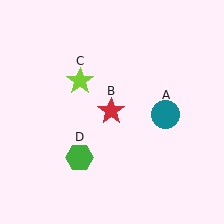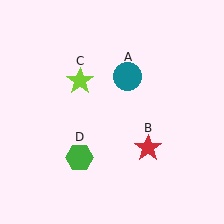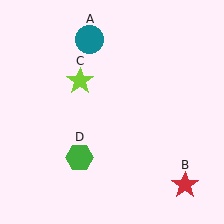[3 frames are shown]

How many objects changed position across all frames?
2 objects changed position: teal circle (object A), red star (object B).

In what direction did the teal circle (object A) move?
The teal circle (object A) moved up and to the left.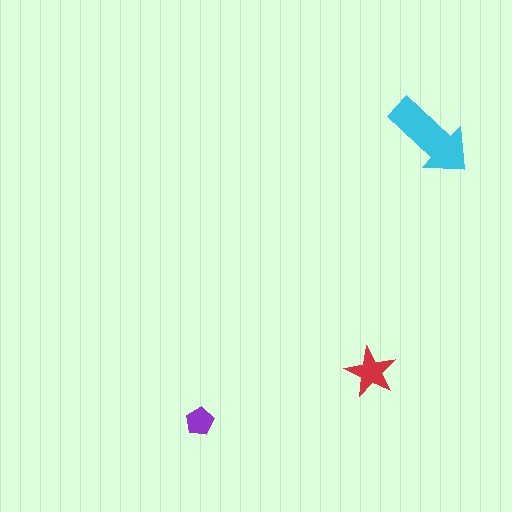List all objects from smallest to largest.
The purple pentagon, the red star, the cyan arrow.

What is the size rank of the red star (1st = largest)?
2nd.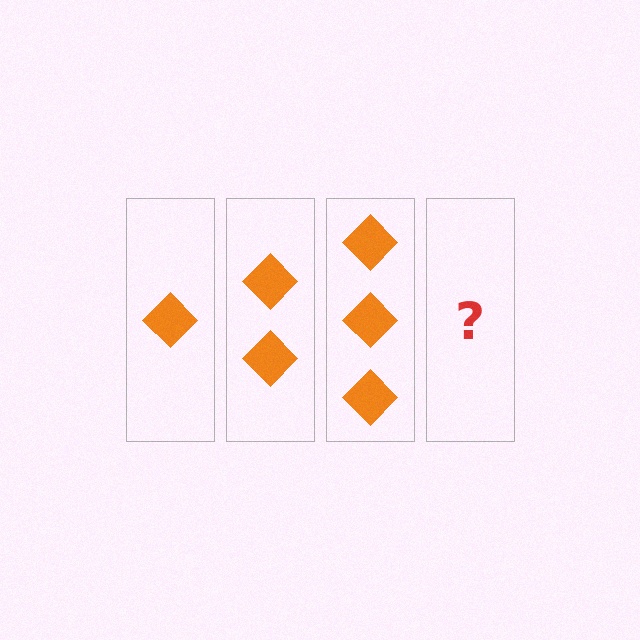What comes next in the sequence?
The next element should be 4 diamonds.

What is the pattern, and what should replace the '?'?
The pattern is that each step adds one more diamond. The '?' should be 4 diamonds.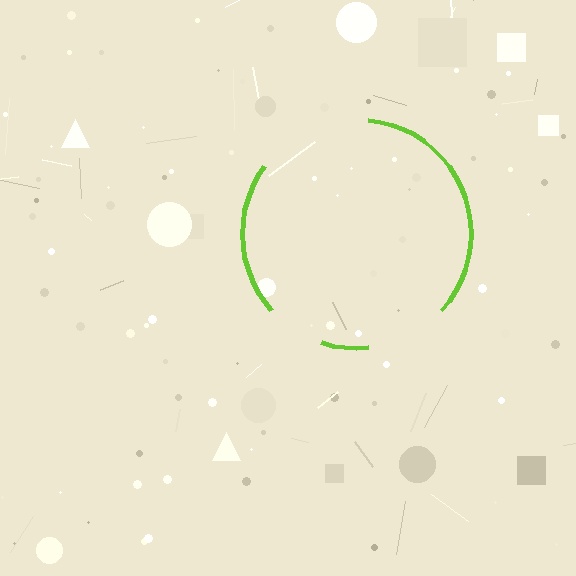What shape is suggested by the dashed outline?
The dashed outline suggests a circle.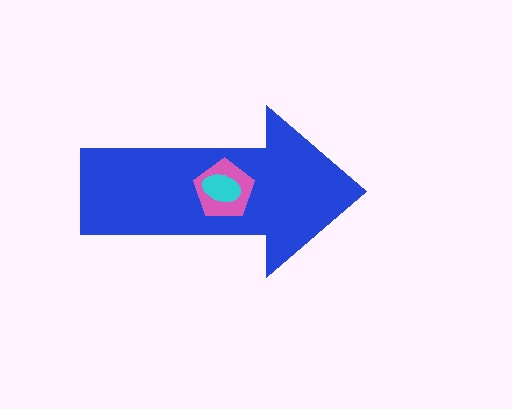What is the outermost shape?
The blue arrow.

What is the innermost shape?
The cyan ellipse.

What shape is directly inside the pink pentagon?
The cyan ellipse.